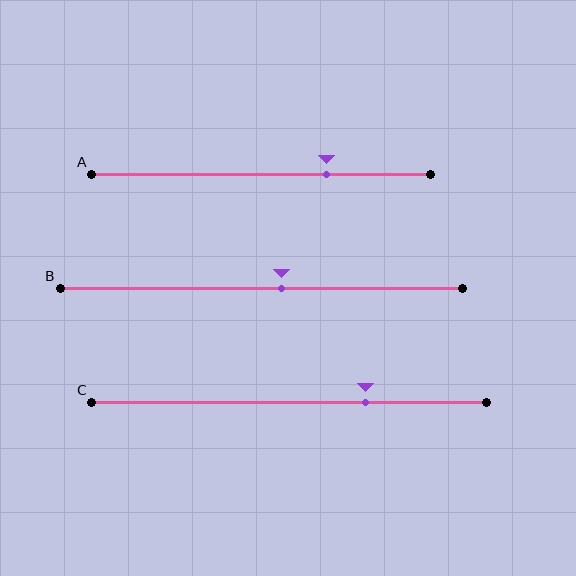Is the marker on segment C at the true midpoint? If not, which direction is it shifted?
No, the marker on segment C is shifted to the right by about 19% of the segment length.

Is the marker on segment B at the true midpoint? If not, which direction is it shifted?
No, the marker on segment B is shifted to the right by about 5% of the segment length.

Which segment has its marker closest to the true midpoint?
Segment B has its marker closest to the true midpoint.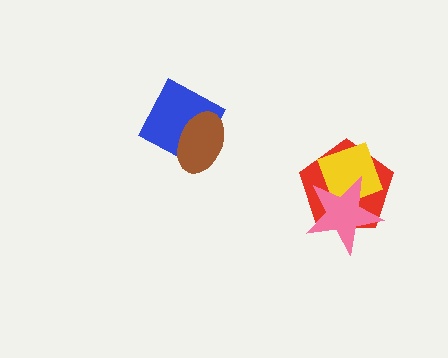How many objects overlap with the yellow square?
2 objects overlap with the yellow square.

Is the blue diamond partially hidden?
Yes, it is partially covered by another shape.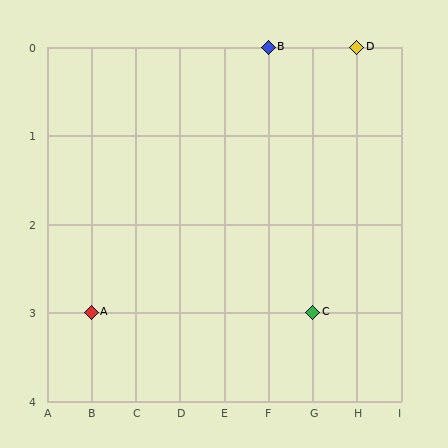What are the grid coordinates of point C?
Point C is at grid coordinates (G, 3).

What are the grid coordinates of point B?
Point B is at grid coordinates (F, 0).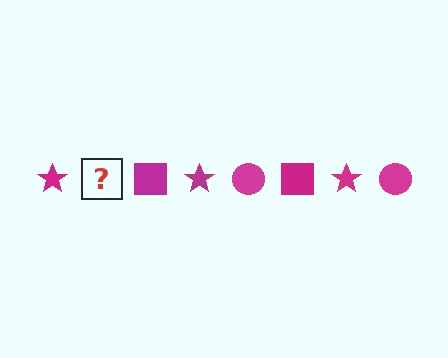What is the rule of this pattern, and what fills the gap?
The rule is that the pattern cycles through star, circle, square shapes in magenta. The gap should be filled with a magenta circle.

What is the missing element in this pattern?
The missing element is a magenta circle.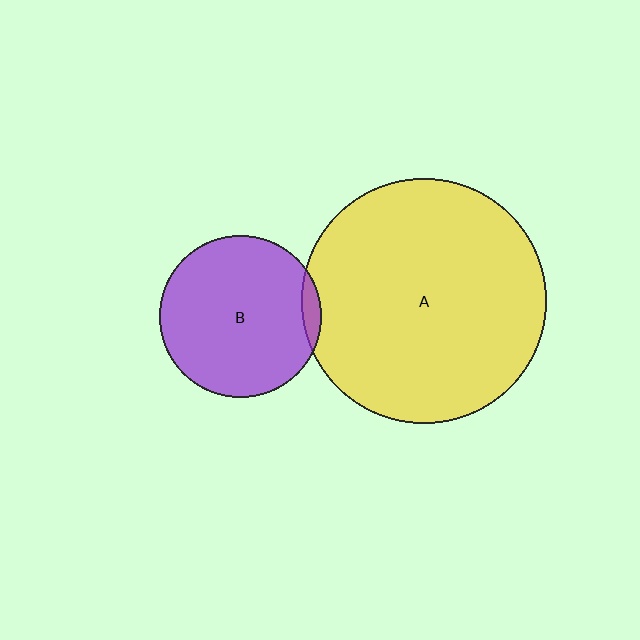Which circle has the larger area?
Circle A (yellow).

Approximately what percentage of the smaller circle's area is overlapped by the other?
Approximately 5%.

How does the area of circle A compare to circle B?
Approximately 2.3 times.